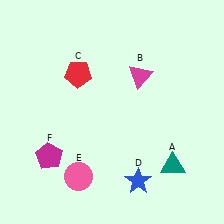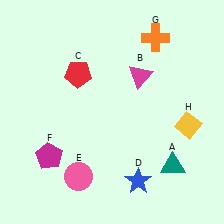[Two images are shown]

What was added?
An orange cross (G), a yellow diamond (H) were added in Image 2.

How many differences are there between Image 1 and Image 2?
There are 2 differences between the two images.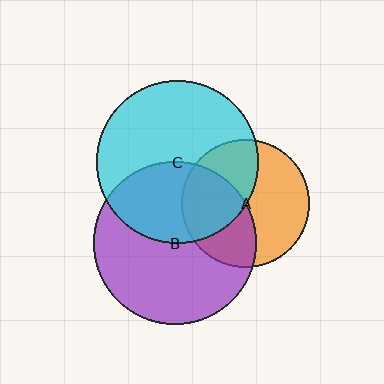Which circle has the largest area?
Circle B (purple).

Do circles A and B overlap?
Yes.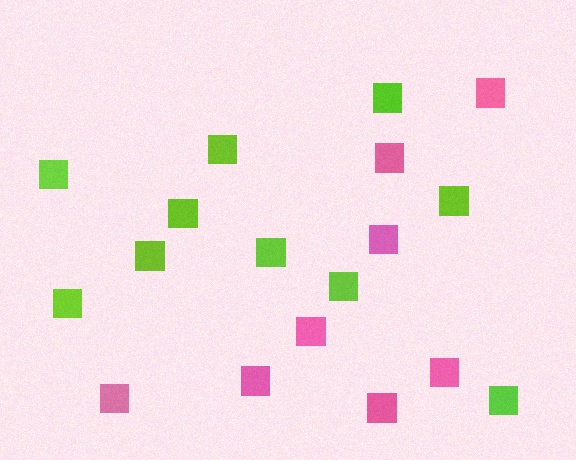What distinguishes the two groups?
There are 2 groups: one group of pink squares (8) and one group of lime squares (10).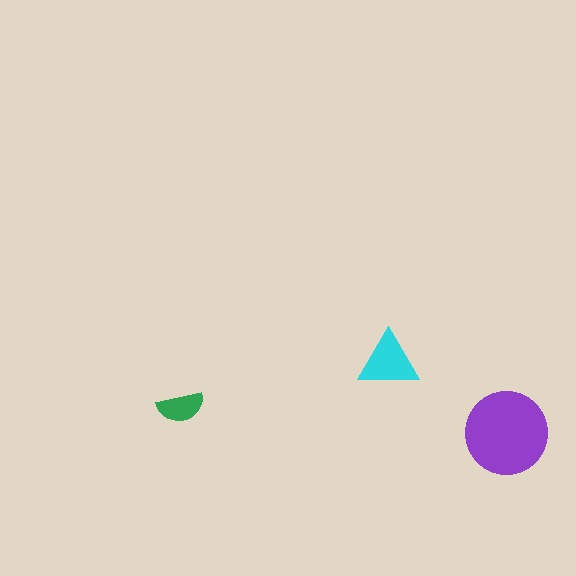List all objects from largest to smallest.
The purple circle, the cyan triangle, the green semicircle.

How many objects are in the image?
There are 3 objects in the image.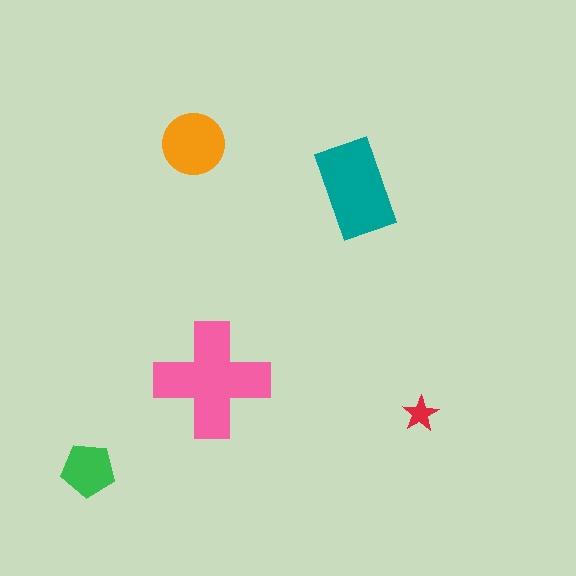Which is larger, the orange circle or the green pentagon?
The orange circle.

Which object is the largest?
The pink cross.